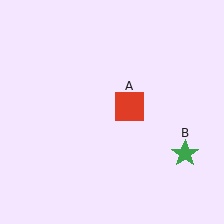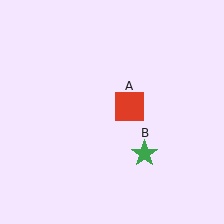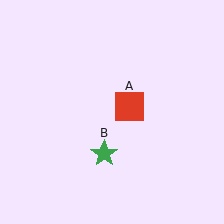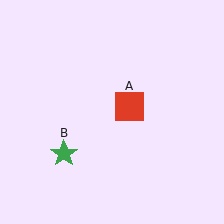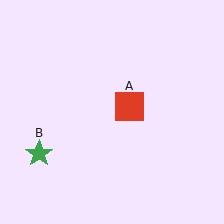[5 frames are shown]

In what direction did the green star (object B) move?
The green star (object B) moved left.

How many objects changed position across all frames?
1 object changed position: green star (object B).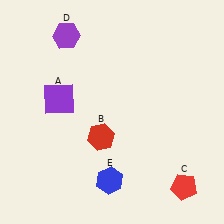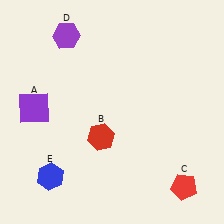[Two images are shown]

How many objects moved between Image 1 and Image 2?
2 objects moved between the two images.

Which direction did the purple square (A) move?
The purple square (A) moved left.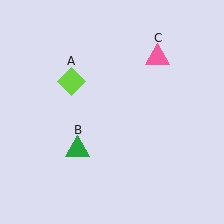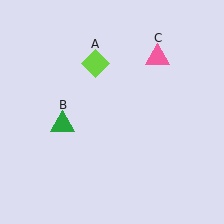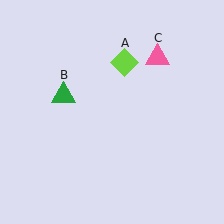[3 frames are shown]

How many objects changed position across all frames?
2 objects changed position: lime diamond (object A), green triangle (object B).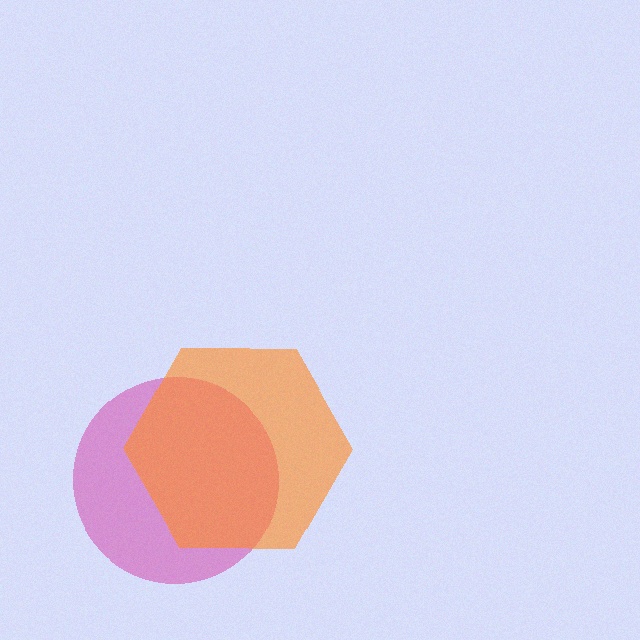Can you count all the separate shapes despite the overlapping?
Yes, there are 2 separate shapes.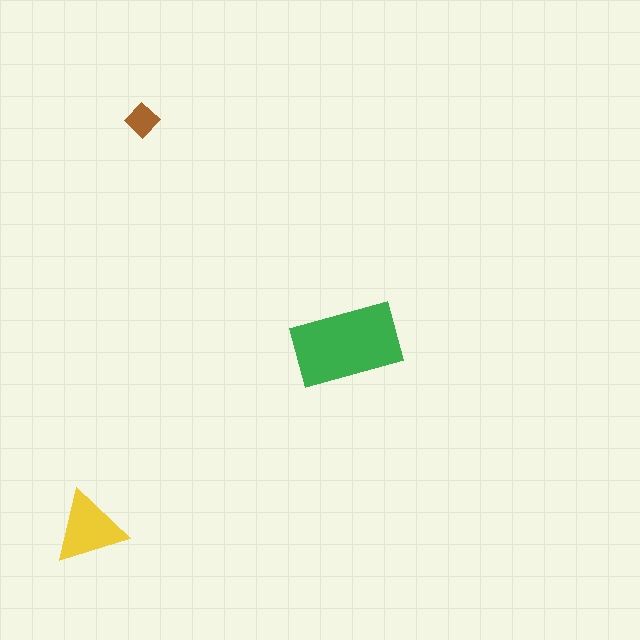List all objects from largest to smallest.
The green rectangle, the yellow triangle, the brown diamond.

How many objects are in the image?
There are 3 objects in the image.